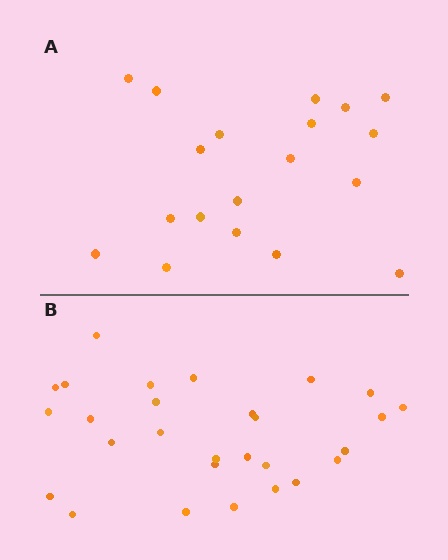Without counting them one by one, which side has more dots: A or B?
Region B (the bottom region) has more dots.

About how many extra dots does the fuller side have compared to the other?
Region B has roughly 8 or so more dots than region A.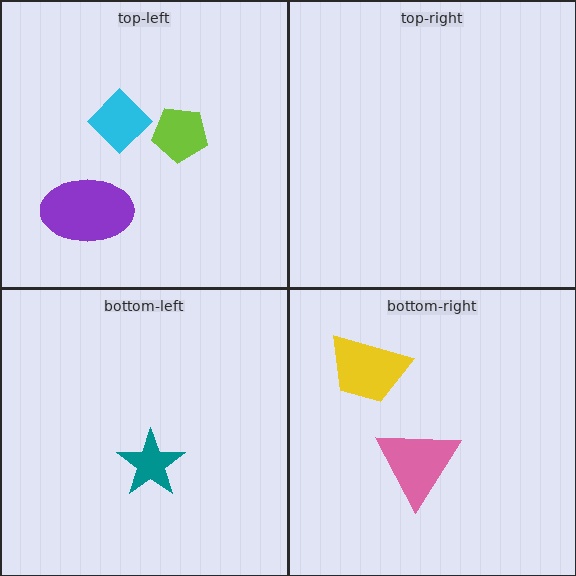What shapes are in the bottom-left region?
The teal star.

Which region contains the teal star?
The bottom-left region.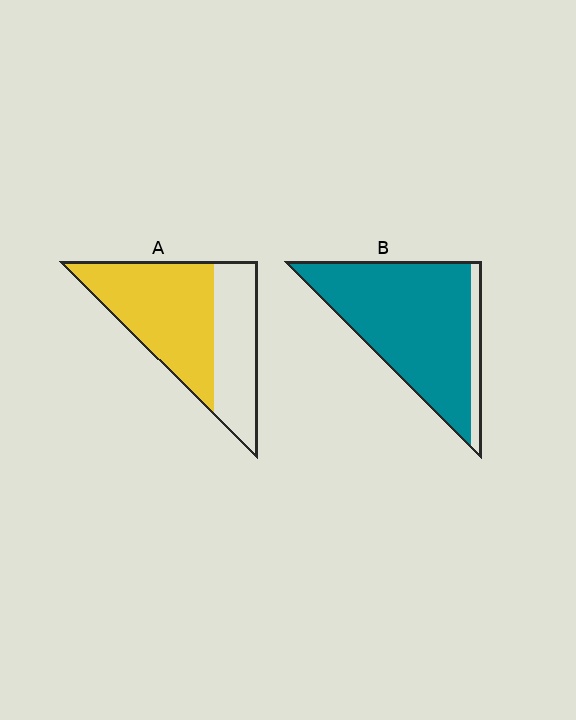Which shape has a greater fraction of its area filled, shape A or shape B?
Shape B.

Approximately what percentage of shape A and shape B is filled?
A is approximately 60% and B is approximately 90%.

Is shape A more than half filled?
Yes.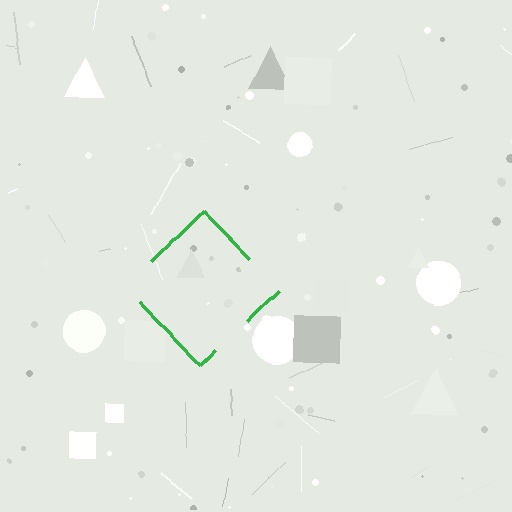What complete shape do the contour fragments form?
The contour fragments form a diamond.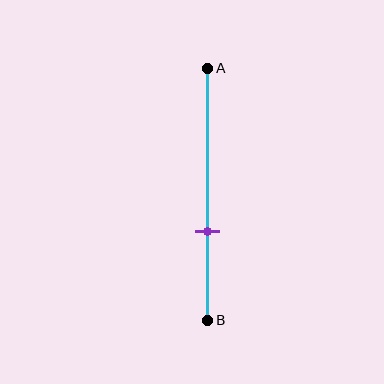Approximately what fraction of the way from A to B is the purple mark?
The purple mark is approximately 65% of the way from A to B.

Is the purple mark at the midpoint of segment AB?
No, the mark is at about 65% from A, not at the 50% midpoint.